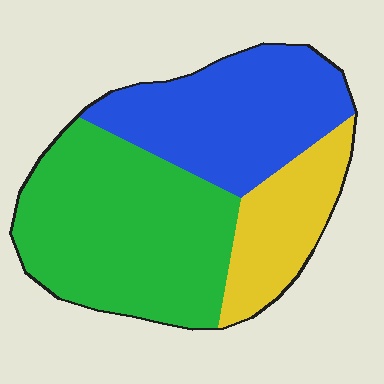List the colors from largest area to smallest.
From largest to smallest: green, blue, yellow.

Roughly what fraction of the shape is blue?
Blue takes up about one third (1/3) of the shape.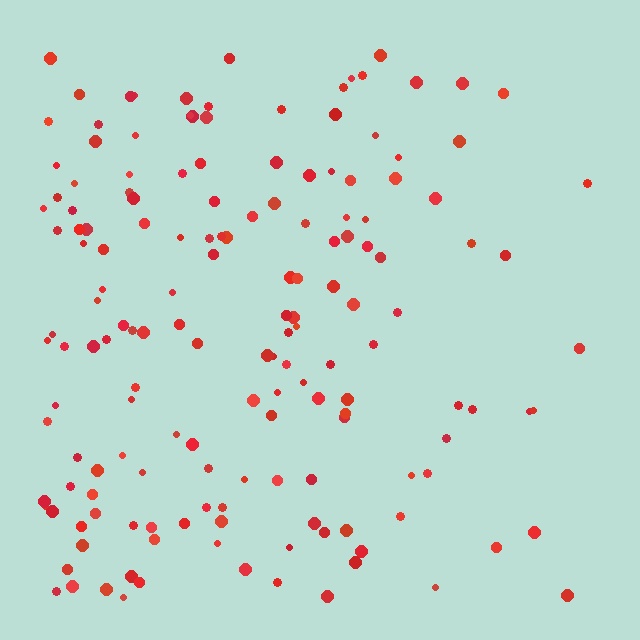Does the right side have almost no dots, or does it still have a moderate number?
Still a moderate number, just noticeably fewer than the left.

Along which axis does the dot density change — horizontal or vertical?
Horizontal.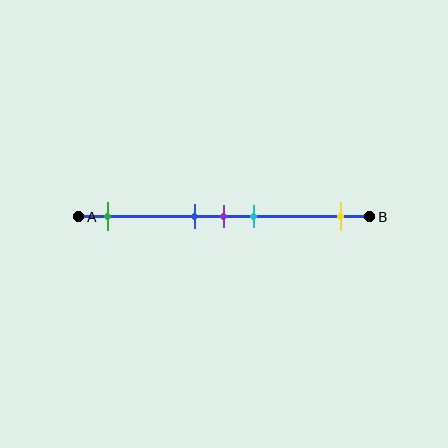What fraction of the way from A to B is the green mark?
The green mark is approximately 10% (0.1) of the way from A to B.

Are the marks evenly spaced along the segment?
No, the marks are not evenly spaced.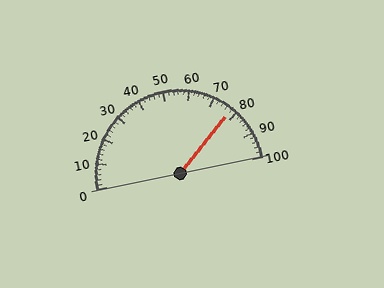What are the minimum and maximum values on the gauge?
The gauge ranges from 0 to 100.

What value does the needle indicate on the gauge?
The needle indicates approximately 78.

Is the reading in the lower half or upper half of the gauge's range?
The reading is in the upper half of the range (0 to 100).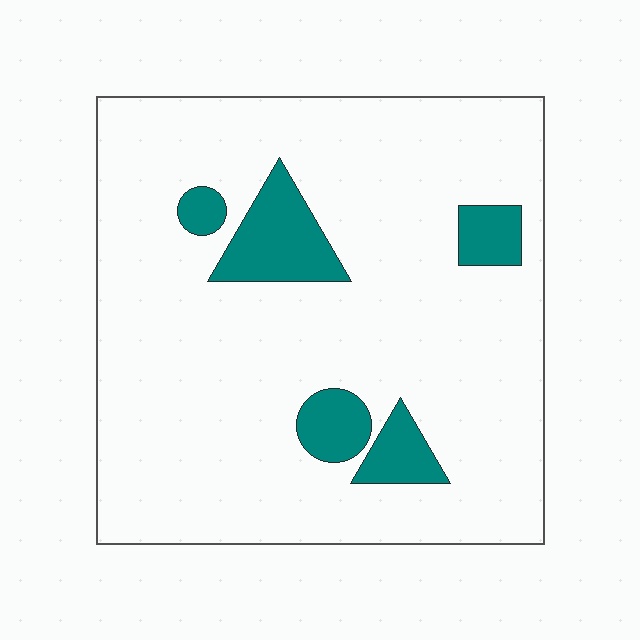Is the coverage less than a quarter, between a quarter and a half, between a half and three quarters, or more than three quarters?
Less than a quarter.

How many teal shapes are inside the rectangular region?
5.